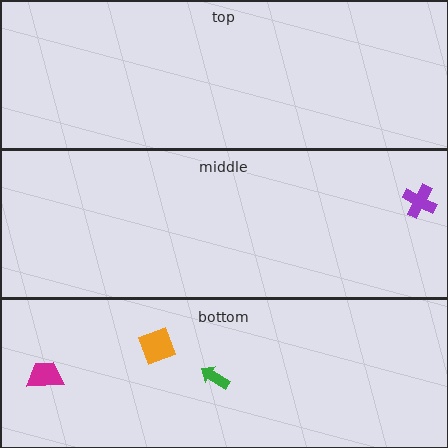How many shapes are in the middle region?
1.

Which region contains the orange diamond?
The bottom region.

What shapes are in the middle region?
The purple cross.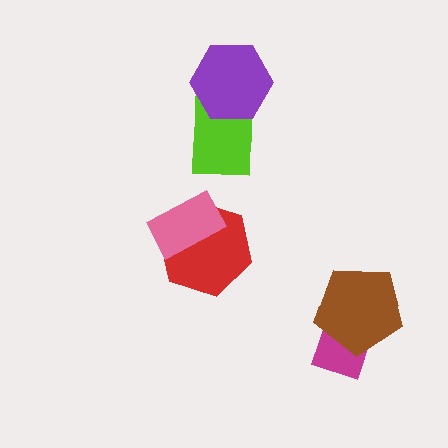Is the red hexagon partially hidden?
Yes, it is partially covered by another shape.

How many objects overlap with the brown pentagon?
1 object overlaps with the brown pentagon.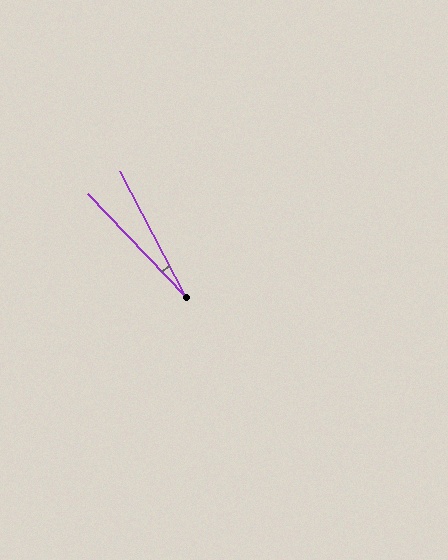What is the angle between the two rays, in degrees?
Approximately 16 degrees.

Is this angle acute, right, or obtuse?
It is acute.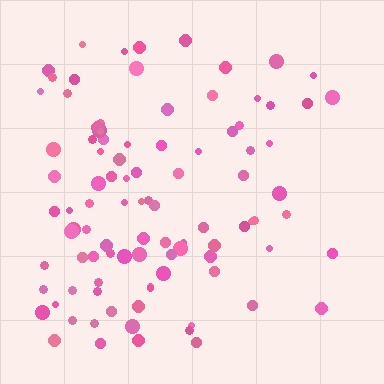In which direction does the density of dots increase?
From right to left, with the left side densest.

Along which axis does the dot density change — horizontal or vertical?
Horizontal.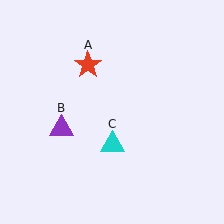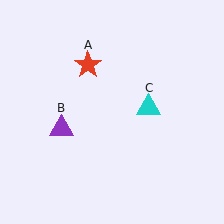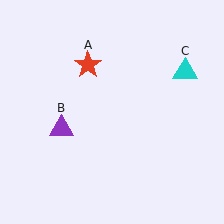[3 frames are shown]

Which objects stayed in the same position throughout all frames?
Red star (object A) and purple triangle (object B) remained stationary.